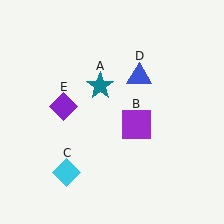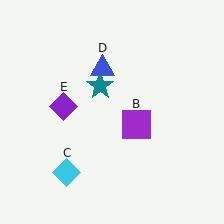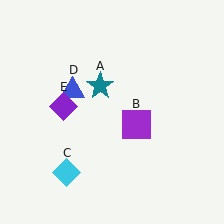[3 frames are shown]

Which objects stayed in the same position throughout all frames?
Teal star (object A) and purple square (object B) and cyan diamond (object C) and purple diamond (object E) remained stationary.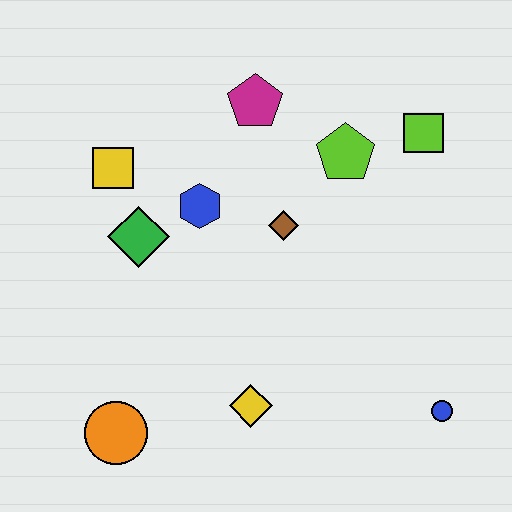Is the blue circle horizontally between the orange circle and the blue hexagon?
No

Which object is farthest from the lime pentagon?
The orange circle is farthest from the lime pentagon.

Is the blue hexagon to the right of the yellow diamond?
No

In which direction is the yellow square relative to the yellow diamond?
The yellow square is above the yellow diamond.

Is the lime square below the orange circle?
No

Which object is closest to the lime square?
The lime pentagon is closest to the lime square.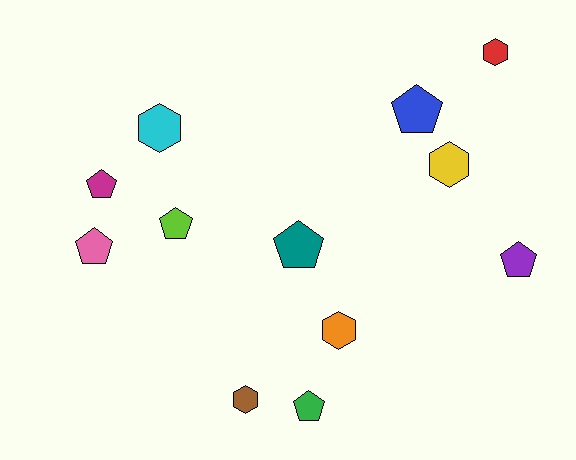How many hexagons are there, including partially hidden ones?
There are 5 hexagons.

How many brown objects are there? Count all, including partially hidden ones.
There is 1 brown object.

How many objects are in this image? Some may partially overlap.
There are 12 objects.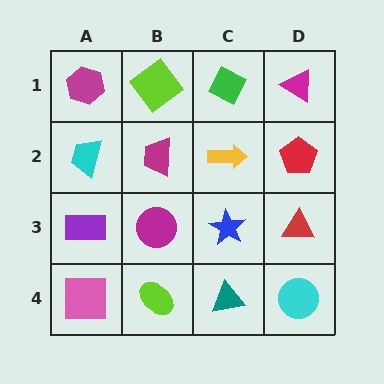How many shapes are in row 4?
4 shapes.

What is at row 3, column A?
A purple rectangle.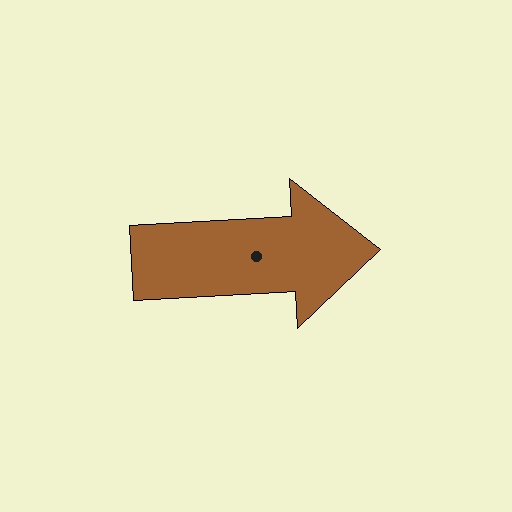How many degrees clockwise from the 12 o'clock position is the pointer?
Approximately 87 degrees.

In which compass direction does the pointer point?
East.